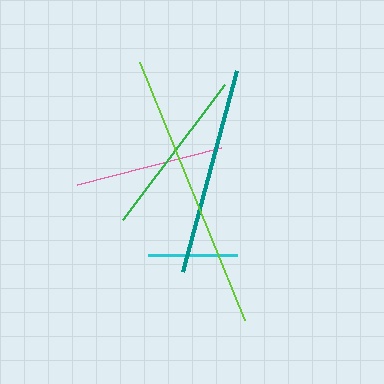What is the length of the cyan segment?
The cyan segment is approximately 89 pixels long.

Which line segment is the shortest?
The cyan line is the shortest at approximately 89 pixels.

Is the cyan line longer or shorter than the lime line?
The lime line is longer than the cyan line.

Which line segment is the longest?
The lime line is the longest at approximately 279 pixels.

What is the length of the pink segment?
The pink segment is approximately 148 pixels long.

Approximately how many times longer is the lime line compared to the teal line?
The lime line is approximately 1.3 times the length of the teal line.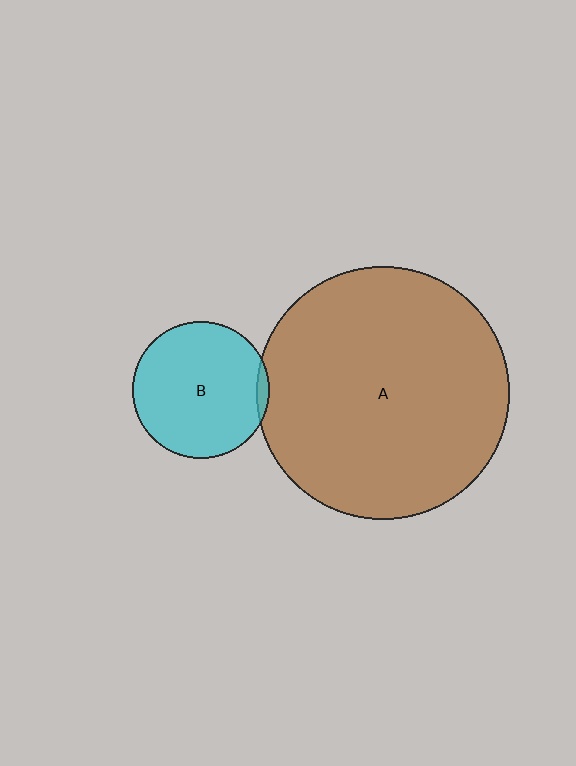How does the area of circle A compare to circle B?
Approximately 3.4 times.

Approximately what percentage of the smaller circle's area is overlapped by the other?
Approximately 5%.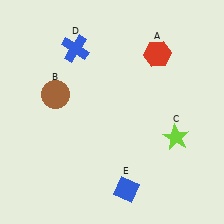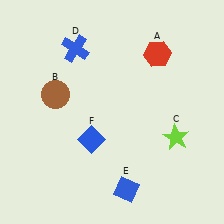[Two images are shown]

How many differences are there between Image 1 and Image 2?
There is 1 difference between the two images.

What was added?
A blue diamond (F) was added in Image 2.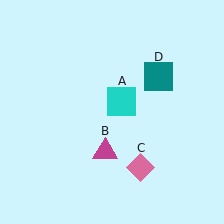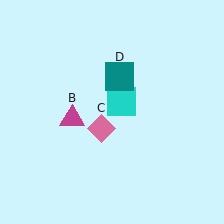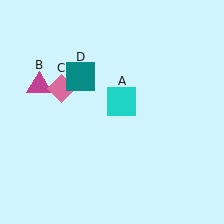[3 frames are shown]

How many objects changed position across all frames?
3 objects changed position: magenta triangle (object B), pink diamond (object C), teal square (object D).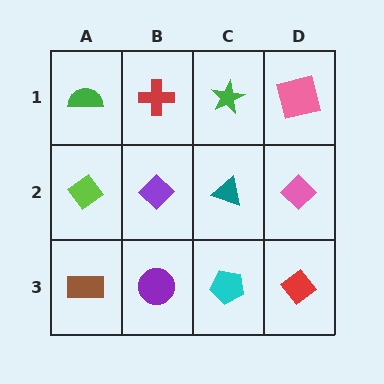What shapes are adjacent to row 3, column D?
A pink diamond (row 2, column D), a cyan pentagon (row 3, column C).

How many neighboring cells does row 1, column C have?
3.